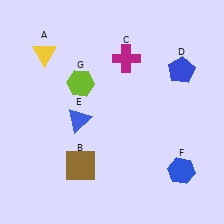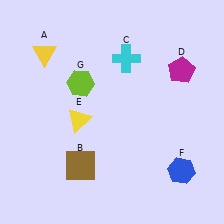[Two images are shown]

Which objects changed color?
C changed from magenta to cyan. D changed from blue to magenta. E changed from blue to yellow.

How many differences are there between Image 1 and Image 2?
There are 3 differences between the two images.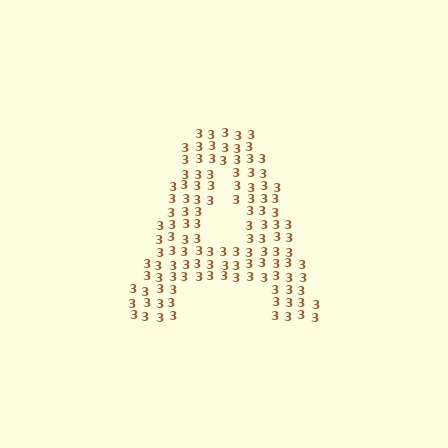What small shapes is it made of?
It is made of small digit 3's.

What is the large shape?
The large shape is the letter A.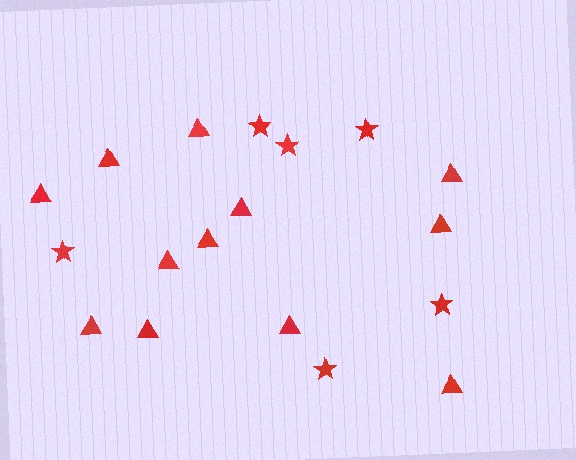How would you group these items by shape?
There are 2 groups: one group of triangles (12) and one group of stars (6).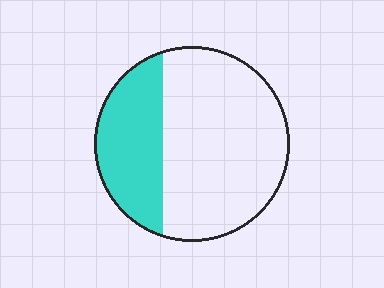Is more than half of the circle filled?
No.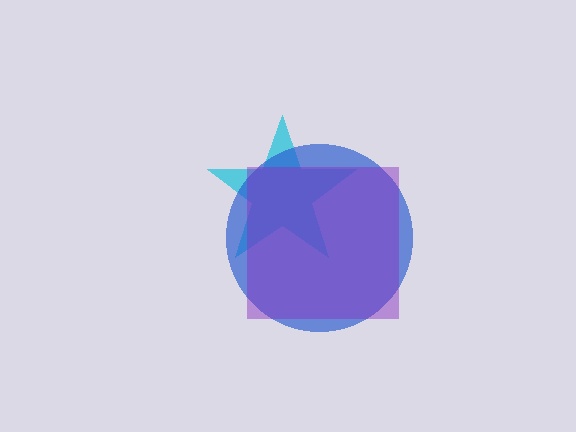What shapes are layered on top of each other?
The layered shapes are: a cyan star, a blue circle, a purple square.